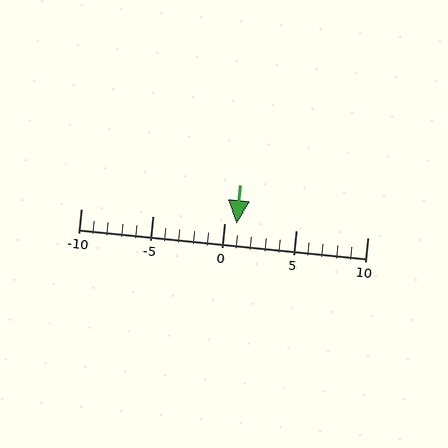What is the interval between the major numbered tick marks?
The major tick marks are spaced 5 units apart.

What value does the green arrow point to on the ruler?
The green arrow points to approximately 1.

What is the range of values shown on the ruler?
The ruler shows values from -10 to 10.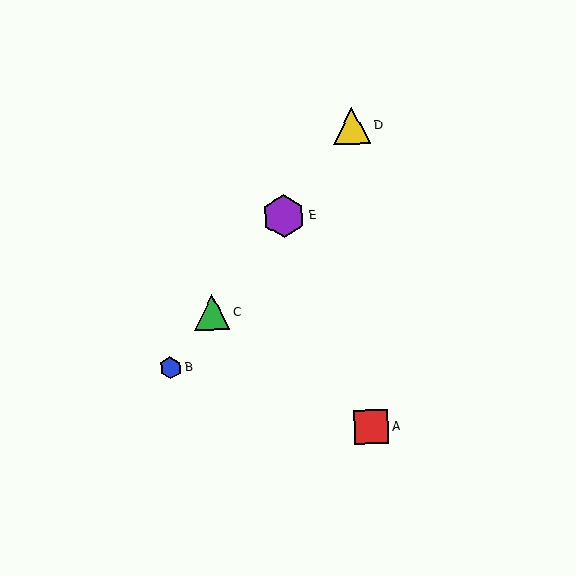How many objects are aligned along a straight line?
4 objects (B, C, D, E) are aligned along a straight line.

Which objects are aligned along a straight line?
Objects B, C, D, E are aligned along a straight line.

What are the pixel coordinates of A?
Object A is at (371, 427).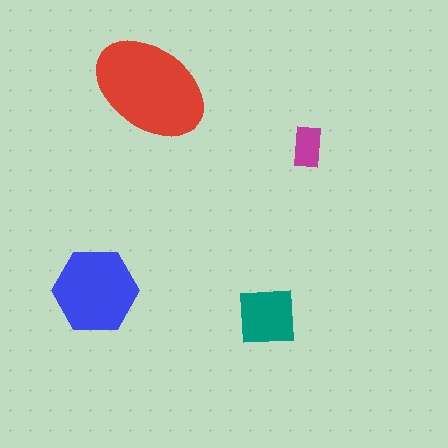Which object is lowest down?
The teal square is bottommost.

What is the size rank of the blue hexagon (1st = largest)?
2nd.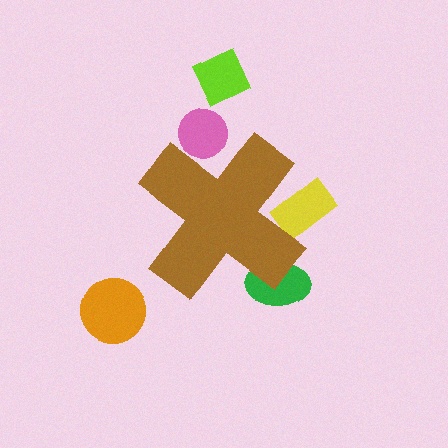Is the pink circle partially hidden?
Yes, the pink circle is partially hidden behind the brown cross.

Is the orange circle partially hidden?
No, the orange circle is fully visible.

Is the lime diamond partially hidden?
No, the lime diamond is fully visible.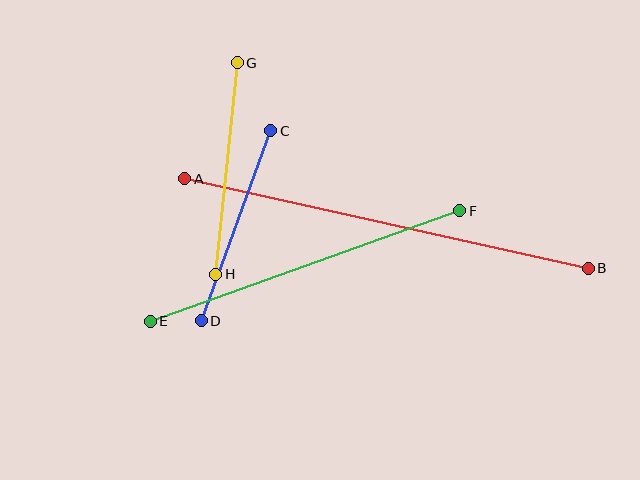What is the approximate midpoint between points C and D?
The midpoint is at approximately (236, 226) pixels.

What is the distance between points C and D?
The distance is approximately 202 pixels.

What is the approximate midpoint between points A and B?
The midpoint is at approximately (387, 224) pixels.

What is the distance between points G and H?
The distance is approximately 213 pixels.